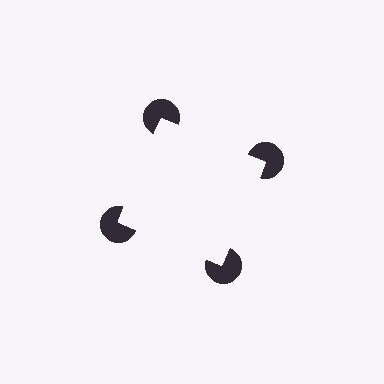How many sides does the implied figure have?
4 sides.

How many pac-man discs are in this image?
There are 4 — one at each vertex of the illusory square.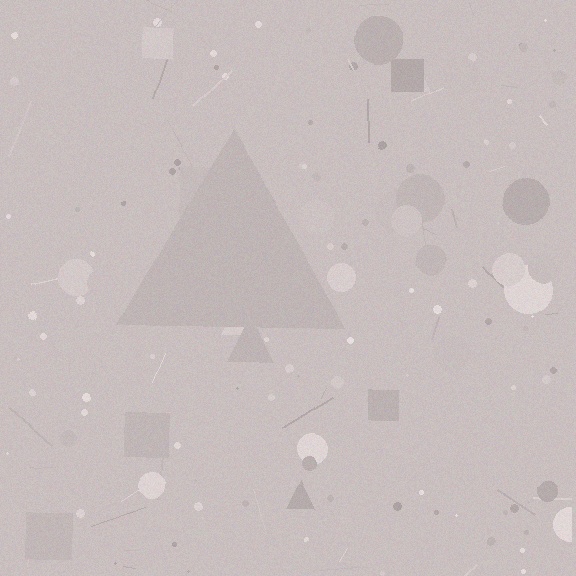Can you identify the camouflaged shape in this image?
The camouflaged shape is a triangle.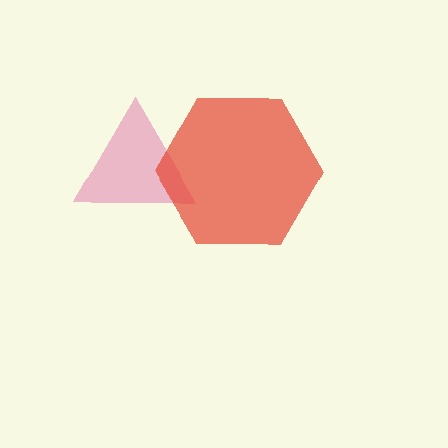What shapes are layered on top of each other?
The layered shapes are: a pink triangle, a red hexagon.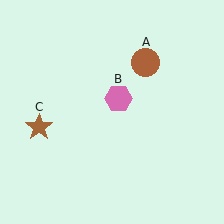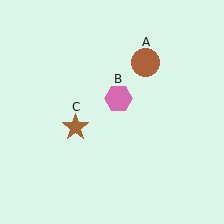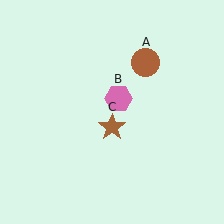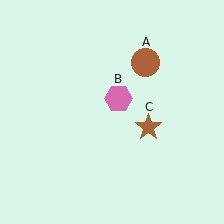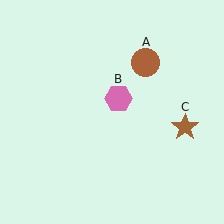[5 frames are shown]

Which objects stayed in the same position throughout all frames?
Brown circle (object A) and pink hexagon (object B) remained stationary.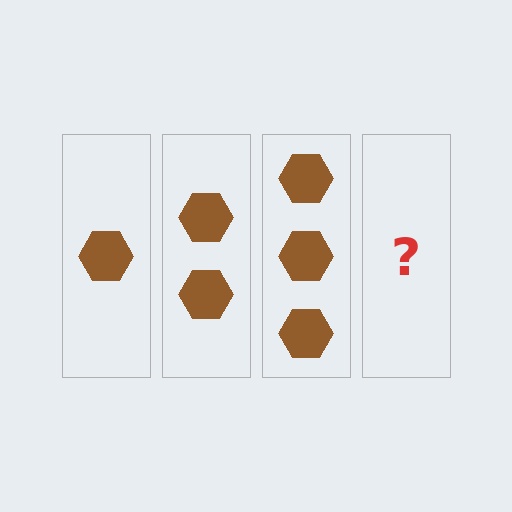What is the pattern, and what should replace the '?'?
The pattern is that each step adds one more hexagon. The '?' should be 4 hexagons.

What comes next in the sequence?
The next element should be 4 hexagons.